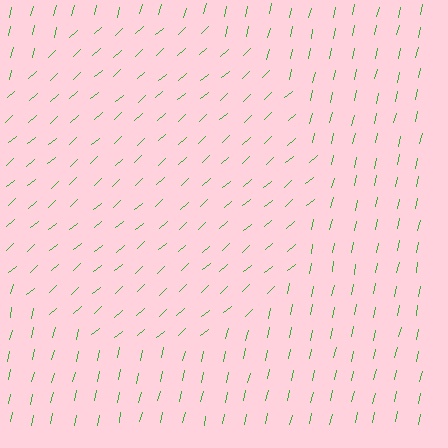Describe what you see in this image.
The image is filled with small green line segments. A circle region in the image has lines oriented differently from the surrounding lines, creating a visible texture boundary.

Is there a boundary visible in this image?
Yes, there is a texture boundary formed by a change in line orientation.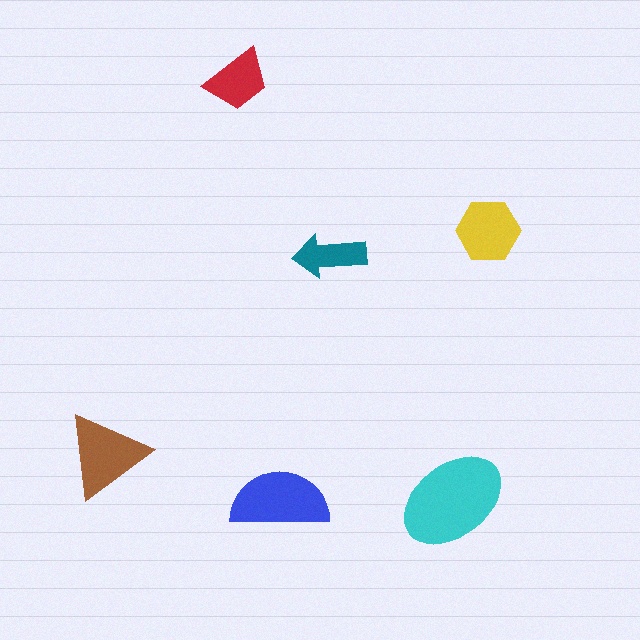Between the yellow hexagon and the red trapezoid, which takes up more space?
The yellow hexagon.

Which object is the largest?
The cyan ellipse.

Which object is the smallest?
The teal arrow.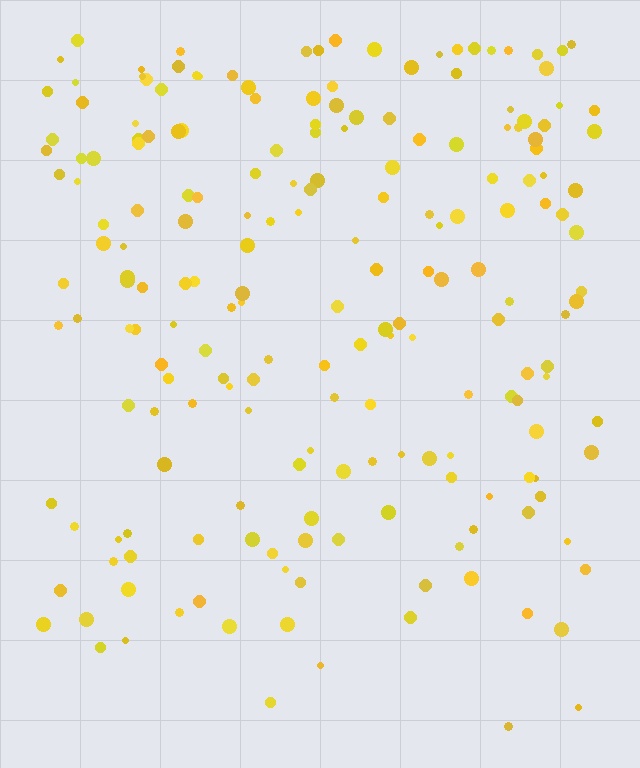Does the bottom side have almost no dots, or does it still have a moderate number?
Still a moderate number, just noticeably fewer than the top.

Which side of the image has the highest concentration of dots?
The top.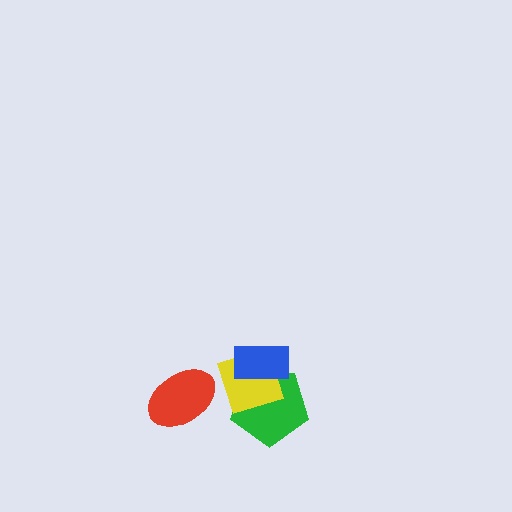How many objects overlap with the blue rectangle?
2 objects overlap with the blue rectangle.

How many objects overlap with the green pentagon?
2 objects overlap with the green pentagon.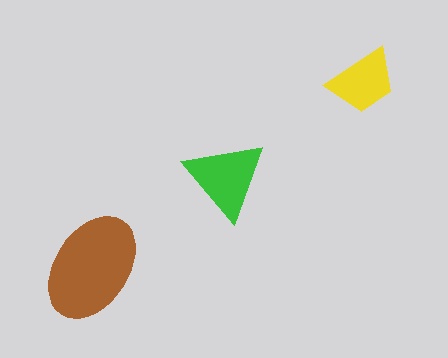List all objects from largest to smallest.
The brown ellipse, the green triangle, the yellow trapezoid.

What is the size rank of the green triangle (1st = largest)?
2nd.